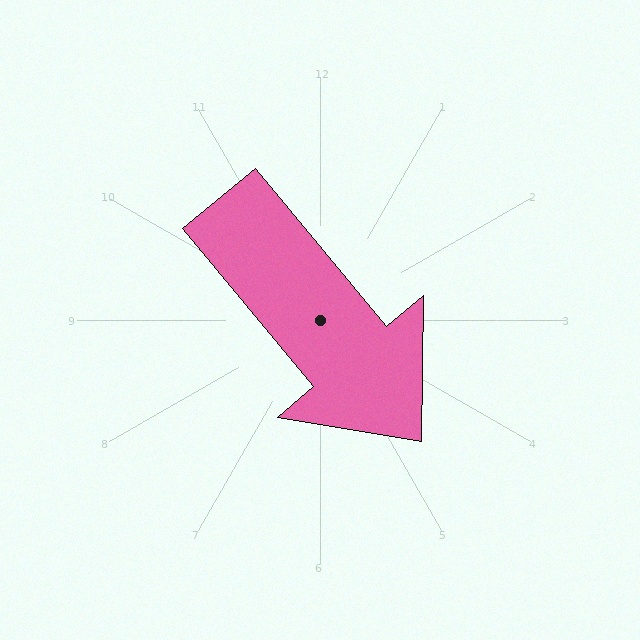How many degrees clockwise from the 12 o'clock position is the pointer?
Approximately 140 degrees.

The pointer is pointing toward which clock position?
Roughly 5 o'clock.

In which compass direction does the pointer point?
Southeast.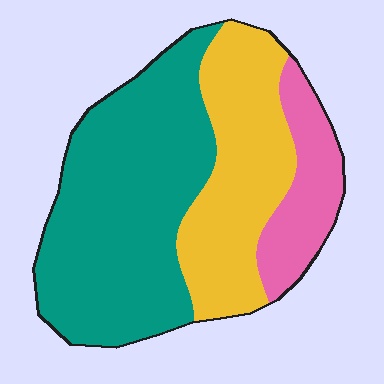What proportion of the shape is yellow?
Yellow covers about 30% of the shape.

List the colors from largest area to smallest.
From largest to smallest: teal, yellow, pink.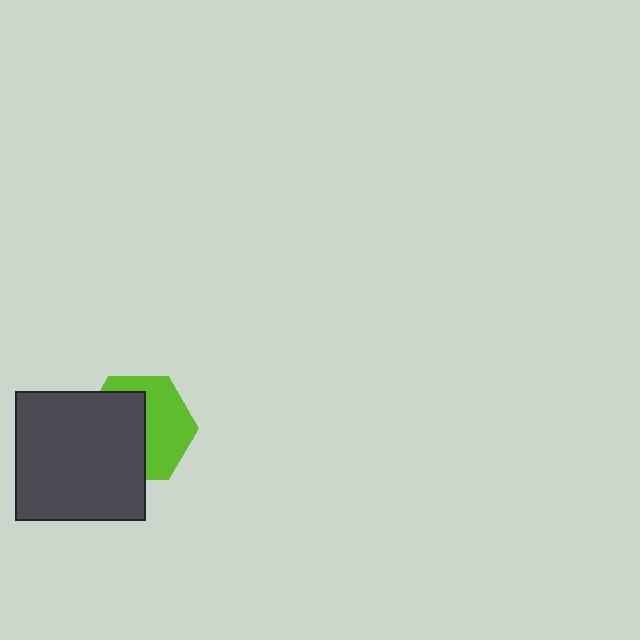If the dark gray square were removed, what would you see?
You would see the complete lime hexagon.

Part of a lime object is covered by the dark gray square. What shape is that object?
It is a hexagon.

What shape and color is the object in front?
The object in front is a dark gray square.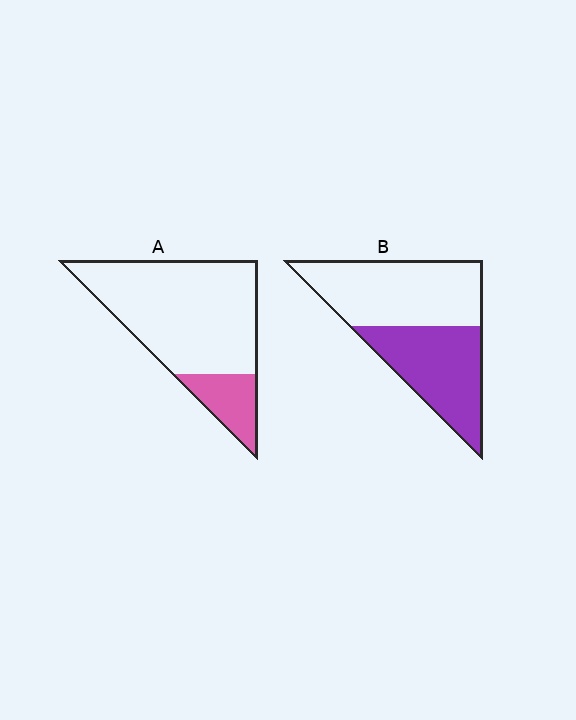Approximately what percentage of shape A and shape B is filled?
A is approximately 20% and B is approximately 45%.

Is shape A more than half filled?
No.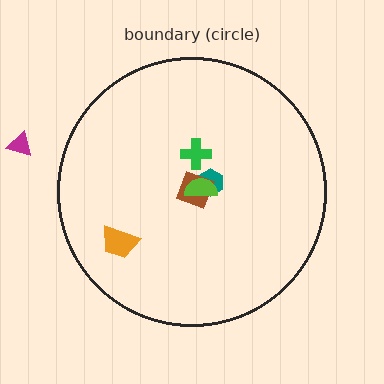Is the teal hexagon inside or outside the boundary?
Inside.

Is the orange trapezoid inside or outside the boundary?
Inside.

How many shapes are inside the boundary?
5 inside, 1 outside.